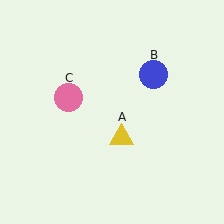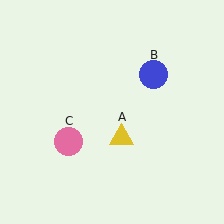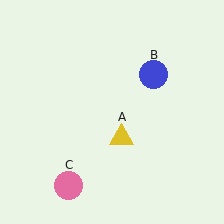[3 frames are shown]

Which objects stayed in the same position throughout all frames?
Yellow triangle (object A) and blue circle (object B) remained stationary.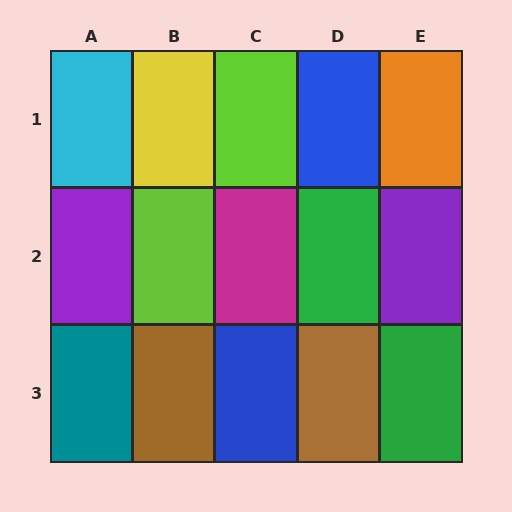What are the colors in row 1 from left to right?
Cyan, yellow, lime, blue, orange.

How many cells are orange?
1 cell is orange.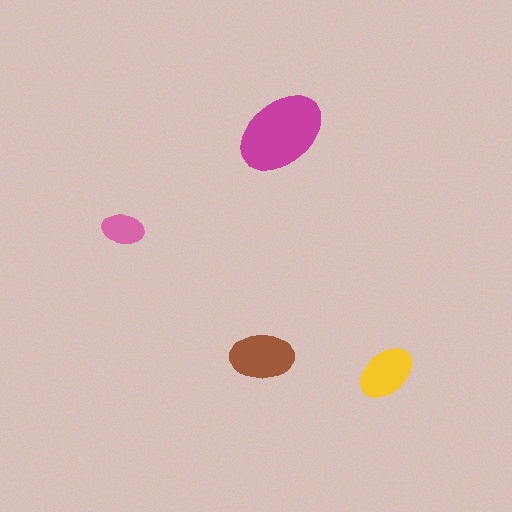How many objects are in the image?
There are 4 objects in the image.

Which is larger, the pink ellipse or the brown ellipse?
The brown one.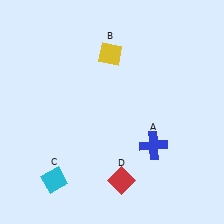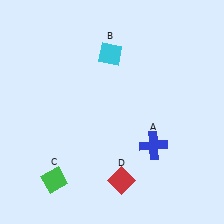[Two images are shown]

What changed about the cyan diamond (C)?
In Image 1, C is cyan. In Image 2, it changed to green.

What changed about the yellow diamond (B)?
In Image 1, B is yellow. In Image 2, it changed to cyan.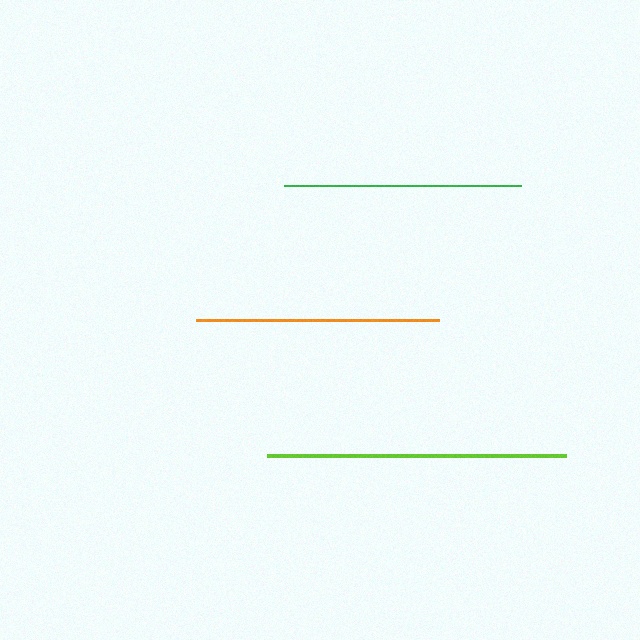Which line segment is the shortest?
The green line is the shortest at approximately 237 pixels.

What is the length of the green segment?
The green segment is approximately 237 pixels long.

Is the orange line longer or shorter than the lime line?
The lime line is longer than the orange line.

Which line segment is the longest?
The lime line is the longest at approximately 299 pixels.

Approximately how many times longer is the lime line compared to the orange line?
The lime line is approximately 1.2 times the length of the orange line.